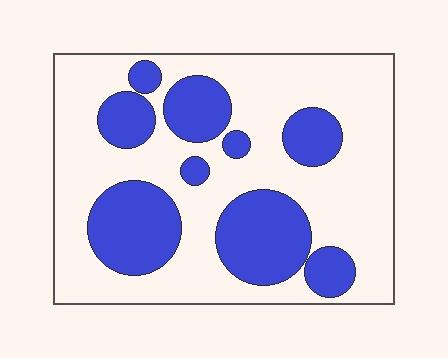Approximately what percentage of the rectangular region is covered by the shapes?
Approximately 35%.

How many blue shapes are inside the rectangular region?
9.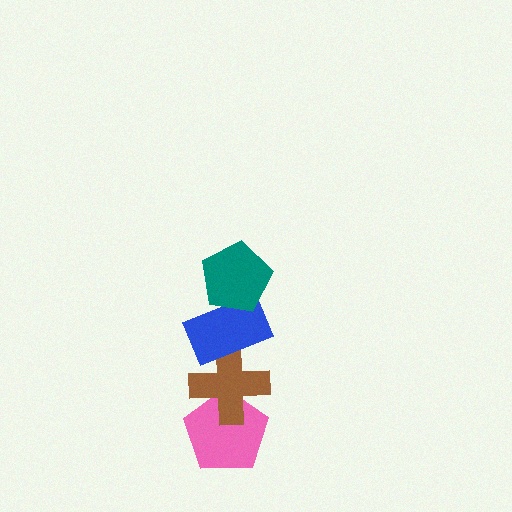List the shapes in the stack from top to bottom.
From top to bottom: the teal pentagon, the blue rectangle, the brown cross, the pink pentagon.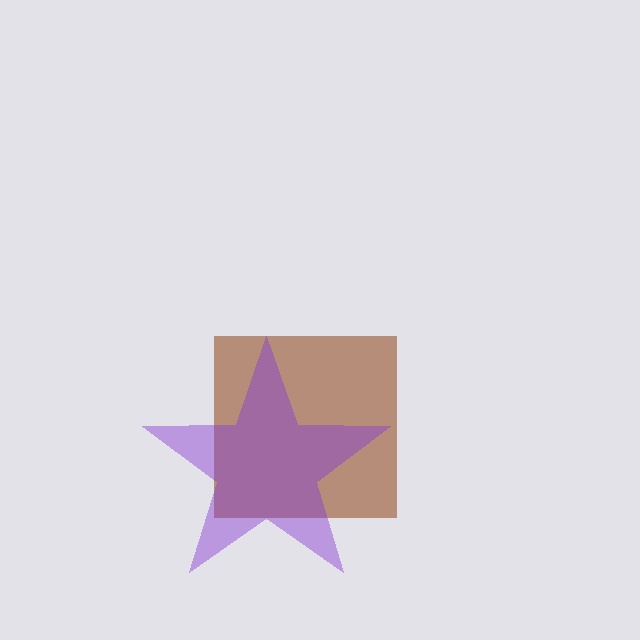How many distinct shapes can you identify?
There are 2 distinct shapes: a brown square, a purple star.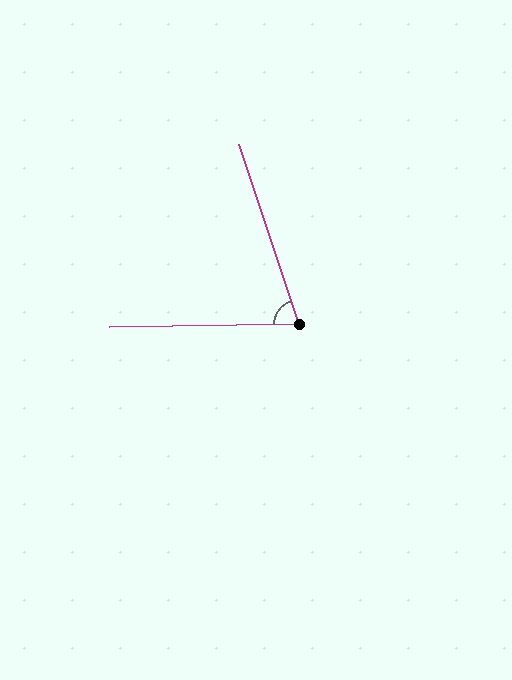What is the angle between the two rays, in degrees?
Approximately 72 degrees.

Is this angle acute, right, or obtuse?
It is acute.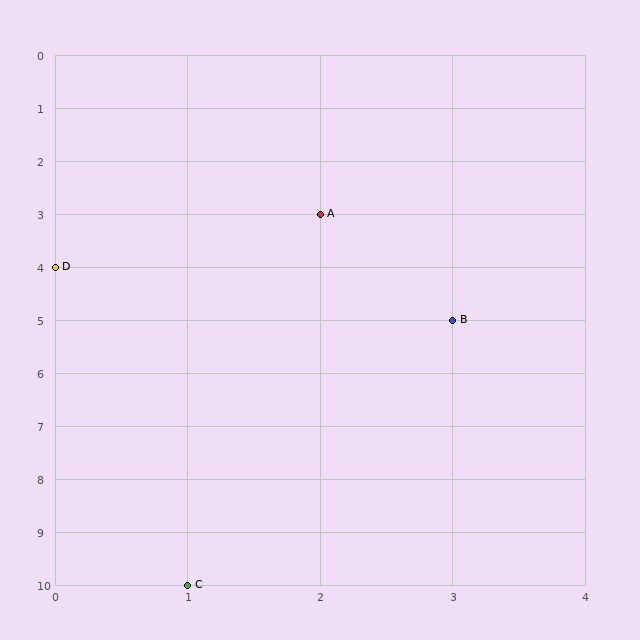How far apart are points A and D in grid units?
Points A and D are 2 columns and 1 row apart (about 2.2 grid units diagonally).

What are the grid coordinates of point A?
Point A is at grid coordinates (2, 3).